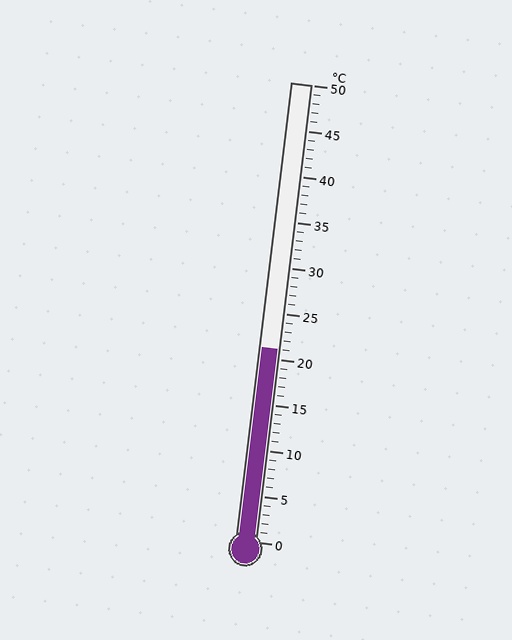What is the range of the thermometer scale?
The thermometer scale ranges from 0°C to 50°C.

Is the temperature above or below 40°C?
The temperature is below 40°C.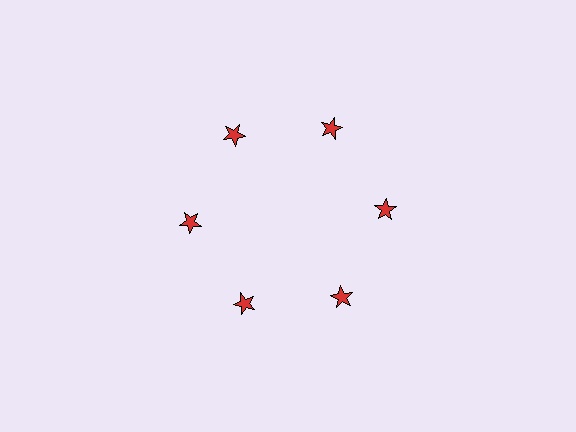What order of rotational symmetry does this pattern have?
This pattern has 6-fold rotational symmetry.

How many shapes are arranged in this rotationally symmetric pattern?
There are 6 shapes, arranged in 6 groups of 1.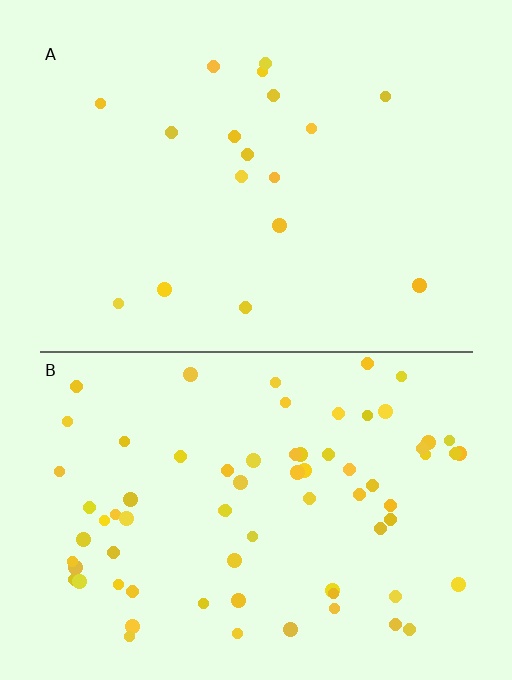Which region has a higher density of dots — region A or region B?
B (the bottom).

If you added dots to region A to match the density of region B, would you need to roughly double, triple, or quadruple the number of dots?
Approximately quadruple.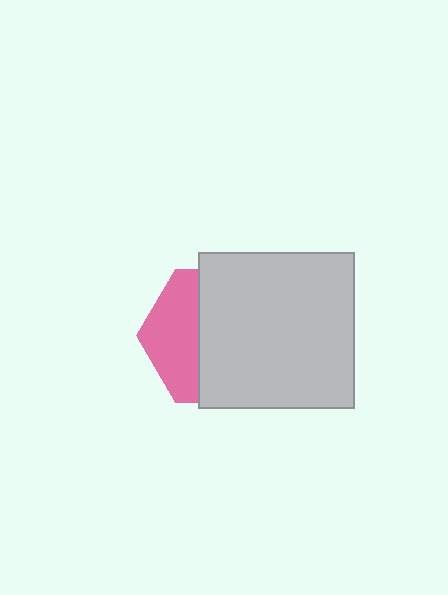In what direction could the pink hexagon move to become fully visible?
The pink hexagon could move left. That would shift it out from behind the light gray square entirely.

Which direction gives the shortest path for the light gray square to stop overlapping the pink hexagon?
Moving right gives the shortest separation.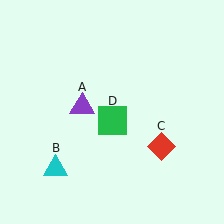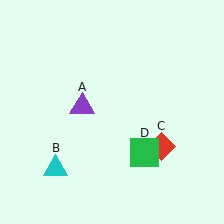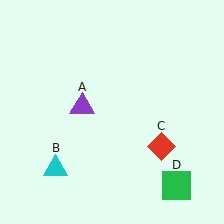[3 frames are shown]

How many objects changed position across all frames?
1 object changed position: green square (object D).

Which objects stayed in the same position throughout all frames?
Purple triangle (object A) and cyan triangle (object B) and red diamond (object C) remained stationary.